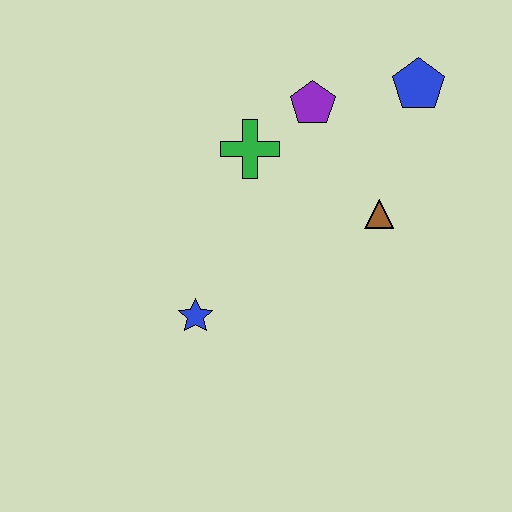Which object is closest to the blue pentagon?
The purple pentagon is closest to the blue pentagon.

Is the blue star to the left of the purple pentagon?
Yes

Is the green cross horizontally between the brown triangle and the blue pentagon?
No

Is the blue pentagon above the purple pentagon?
Yes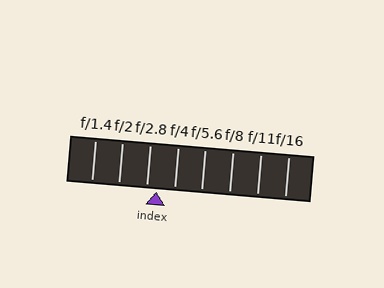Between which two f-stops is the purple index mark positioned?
The index mark is between f/2.8 and f/4.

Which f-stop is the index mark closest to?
The index mark is closest to f/2.8.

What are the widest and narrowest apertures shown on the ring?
The widest aperture shown is f/1.4 and the narrowest is f/16.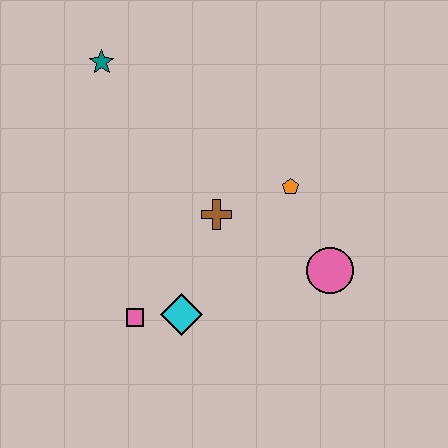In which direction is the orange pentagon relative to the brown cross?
The orange pentagon is to the right of the brown cross.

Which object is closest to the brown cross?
The orange pentagon is closest to the brown cross.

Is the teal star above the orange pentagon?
Yes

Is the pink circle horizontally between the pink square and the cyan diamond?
No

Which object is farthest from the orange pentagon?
The teal star is farthest from the orange pentagon.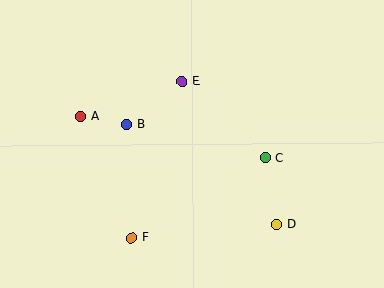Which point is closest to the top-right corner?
Point C is closest to the top-right corner.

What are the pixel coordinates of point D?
Point D is at (277, 224).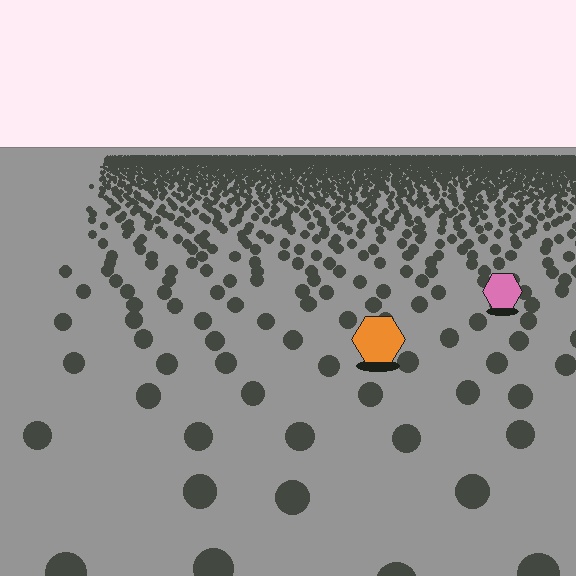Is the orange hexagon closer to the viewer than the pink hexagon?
Yes. The orange hexagon is closer — you can tell from the texture gradient: the ground texture is coarser near it.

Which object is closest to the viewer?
The orange hexagon is closest. The texture marks near it are larger and more spread out.